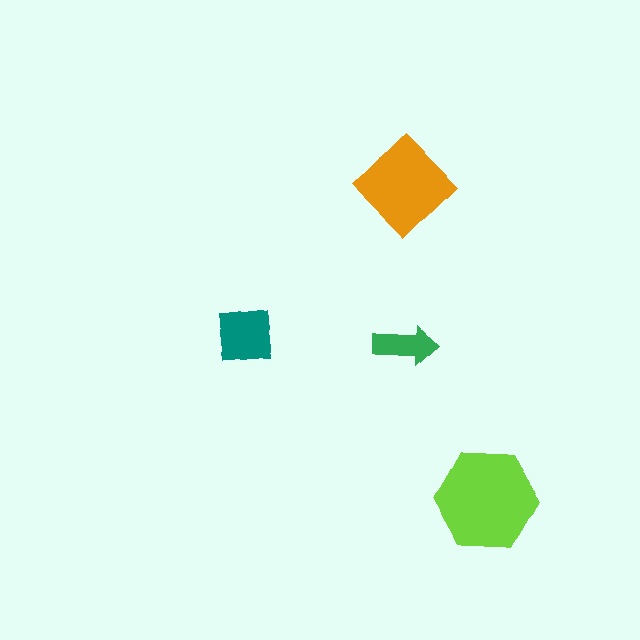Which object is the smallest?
The green arrow.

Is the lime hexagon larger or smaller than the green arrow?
Larger.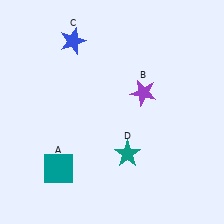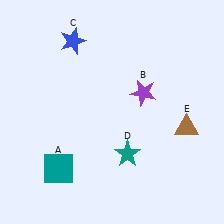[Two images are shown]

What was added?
A brown triangle (E) was added in Image 2.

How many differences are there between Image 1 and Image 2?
There is 1 difference between the two images.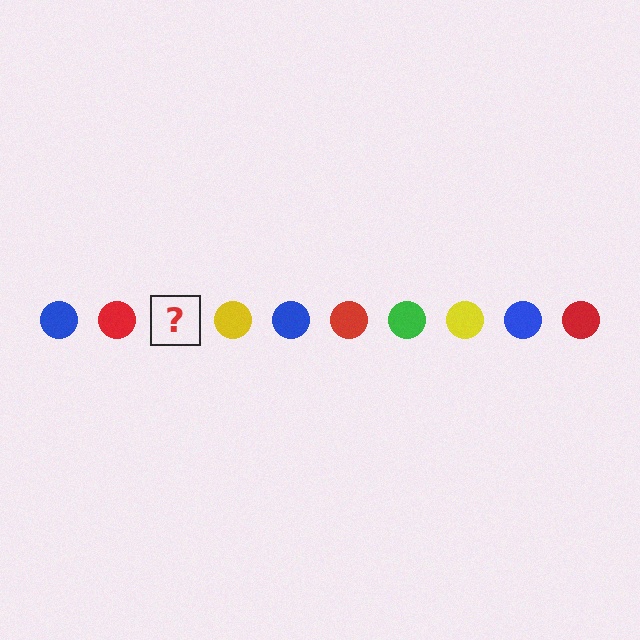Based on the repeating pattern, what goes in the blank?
The blank should be a green circle.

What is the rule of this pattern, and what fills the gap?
The rule is that the pattern cycles through blue, red, green, yellow circles. The gap should be filled with a green circle.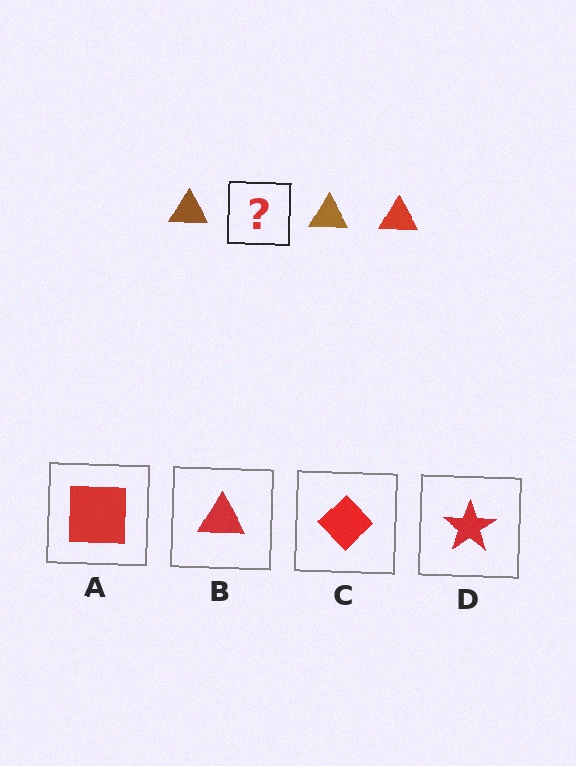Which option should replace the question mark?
Option B.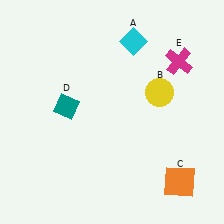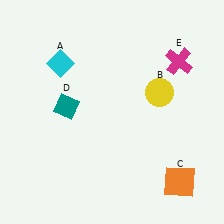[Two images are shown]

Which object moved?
The cyan diamond (A) moved left.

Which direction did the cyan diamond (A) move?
The cyan diamond (A) moved left.